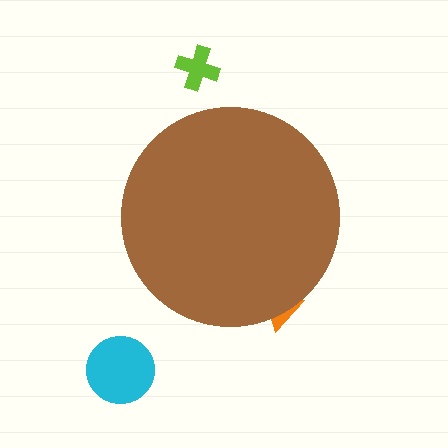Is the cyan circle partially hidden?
No, the cyan circle is fully visible.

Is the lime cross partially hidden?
No, the lime cross is fully visible.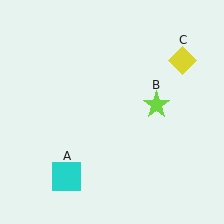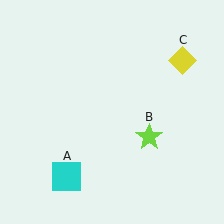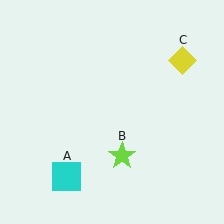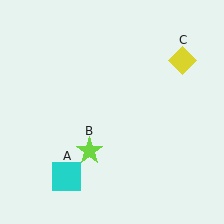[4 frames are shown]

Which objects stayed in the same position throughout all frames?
Cyan square (object A) and yellow diamond (object C) remained stationary.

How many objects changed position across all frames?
1 object changed position: lime star (object B).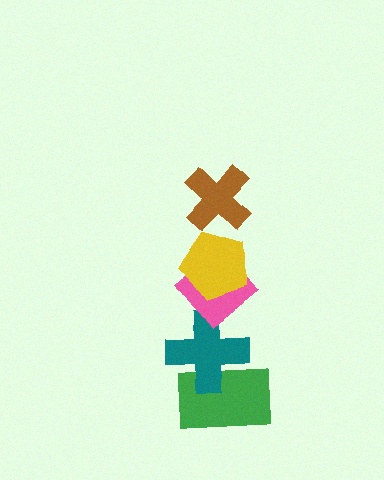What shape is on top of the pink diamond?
The yellow pentagon is on top of the pink diamond.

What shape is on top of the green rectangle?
The teal cross is on top of the green rectangle.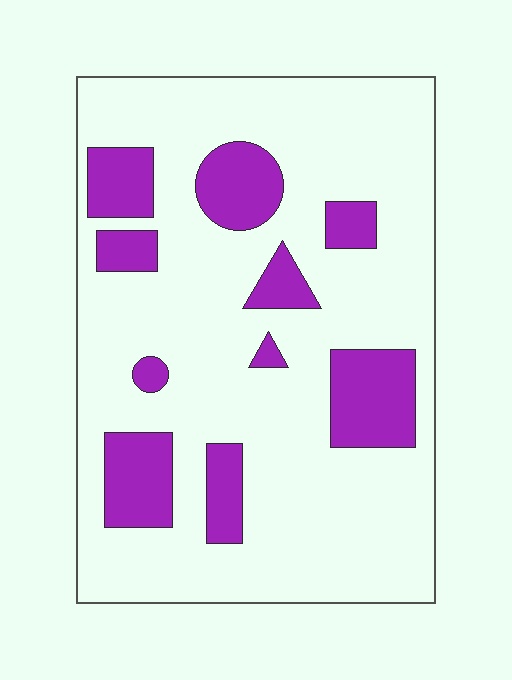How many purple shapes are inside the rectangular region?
10.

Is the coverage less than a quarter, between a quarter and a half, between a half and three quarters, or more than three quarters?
Less than a quarter.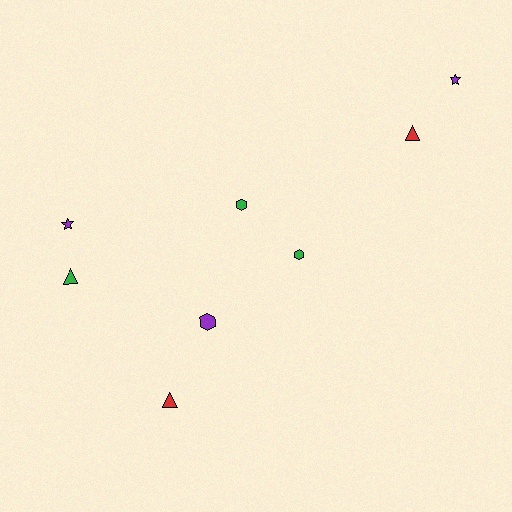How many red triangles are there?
There are 2 red triangles.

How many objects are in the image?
There are 8 objects.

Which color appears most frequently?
Purple, with 3 objects.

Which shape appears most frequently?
Triangle, with 3 objects.